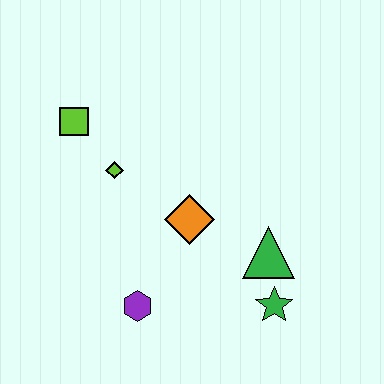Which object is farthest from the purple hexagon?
The lime square is farthest from the purple hexagon.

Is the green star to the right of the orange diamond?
Yes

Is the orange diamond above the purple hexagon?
Yes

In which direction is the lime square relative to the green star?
The lime square is to the left of the green star.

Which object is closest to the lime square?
The lime diamond is closest to the lime square.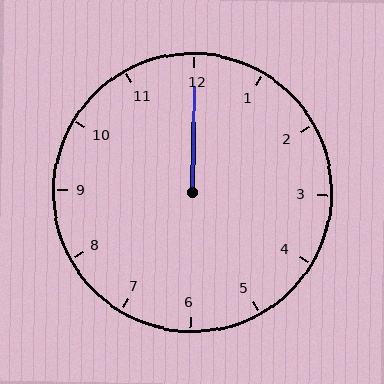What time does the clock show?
12:00.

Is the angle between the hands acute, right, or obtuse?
It is acute.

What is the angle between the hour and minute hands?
Approximately 0 degrees.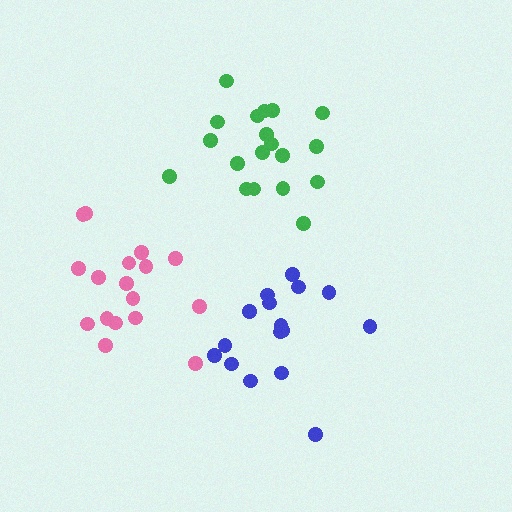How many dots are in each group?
Group 1: 19 dots, Group 2: 16 dots, Group 3: 17 dots (52 total).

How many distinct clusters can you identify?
There are 3 distinct clusters.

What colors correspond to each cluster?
The clusters are colored: green, blue, pink.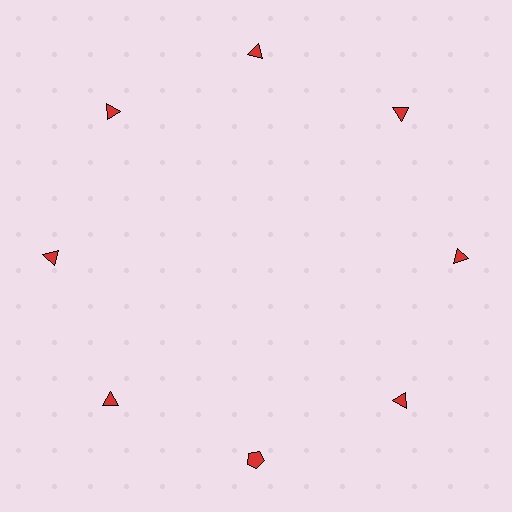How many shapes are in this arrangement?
There are 8 shapes arranged in a ring pattern.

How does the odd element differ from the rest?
It has a different shape: pentagon instead of triangle.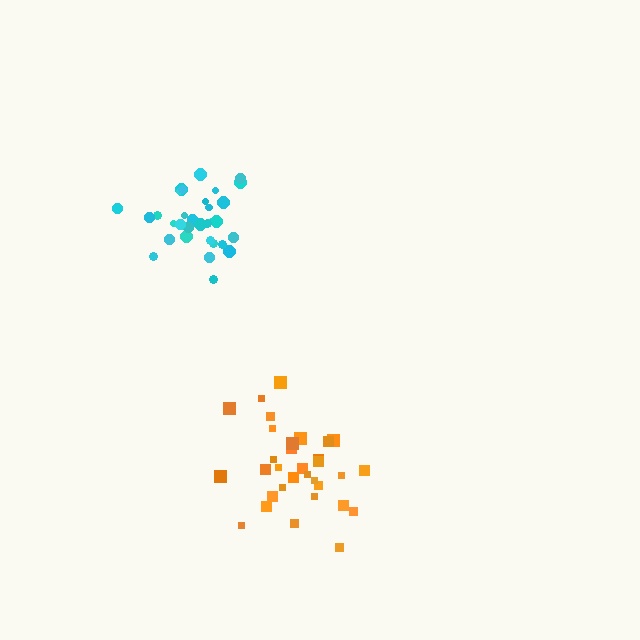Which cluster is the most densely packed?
Cyan.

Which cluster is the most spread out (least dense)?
Orange.